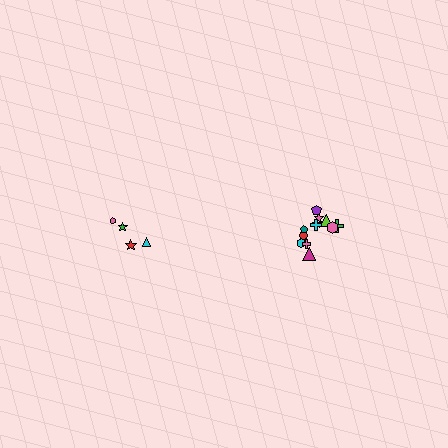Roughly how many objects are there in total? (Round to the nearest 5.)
Roughly 15 objects in total.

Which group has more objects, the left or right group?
The right group.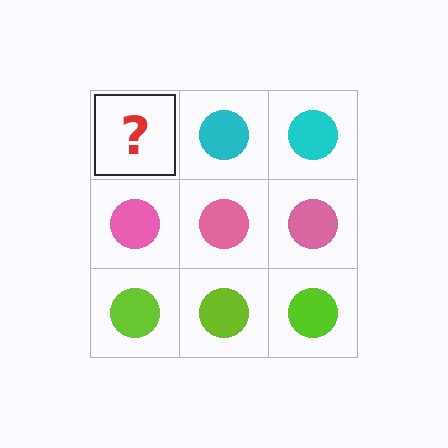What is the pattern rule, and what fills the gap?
The rule is that each row has a consistent color. The gap should be filled with a cyan circle.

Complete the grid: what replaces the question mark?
The question mark should be replaced with a cyan circle.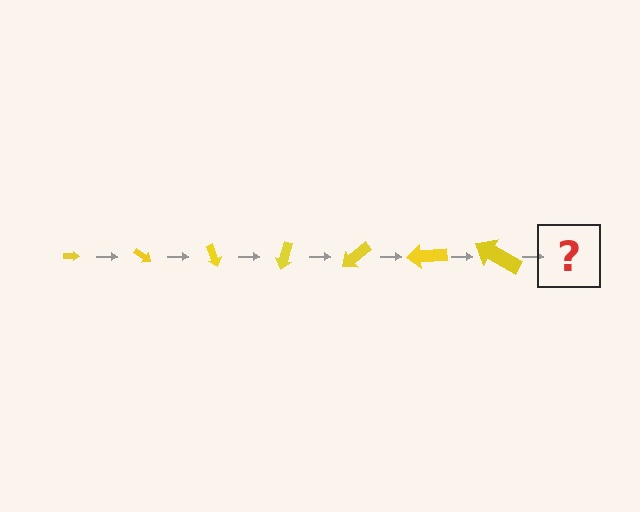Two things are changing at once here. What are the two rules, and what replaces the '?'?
The two rules are that the arrow grows larger each step and it rotates 35 degrees each step. The '?' should be an arrow, larger than the previous one and rotated 245 degrees from the start.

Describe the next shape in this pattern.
It should be an arrow, larger than the previous one and rotated 245 degrees from the start.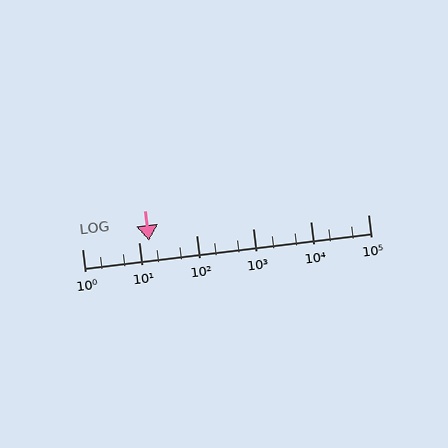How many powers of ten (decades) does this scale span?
The scale spans 5 decades, from 1 to 100000.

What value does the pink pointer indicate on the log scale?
The pointer indicates approximately 15.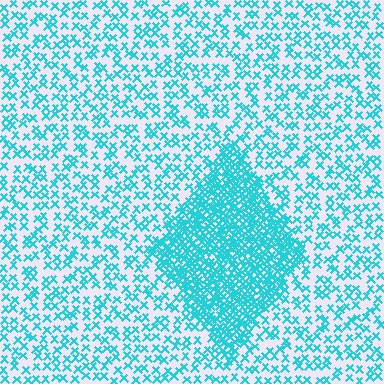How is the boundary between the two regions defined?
The boundary is defined by a change in element density (approximately 2.8x ratio). All elements are the same color, size, and shape.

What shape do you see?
I see a diamond.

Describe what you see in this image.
The image contains small cyan elements arranged at two different densities. A diamond-shaped region is visible where the elements are more densely packed than the surrounding area.